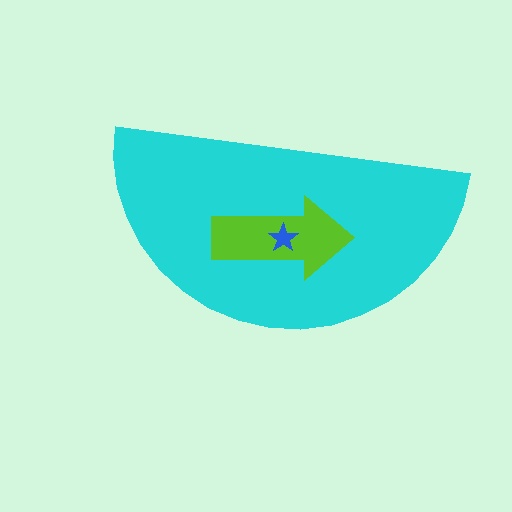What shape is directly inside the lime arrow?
The blue star.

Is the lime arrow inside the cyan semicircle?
Yes.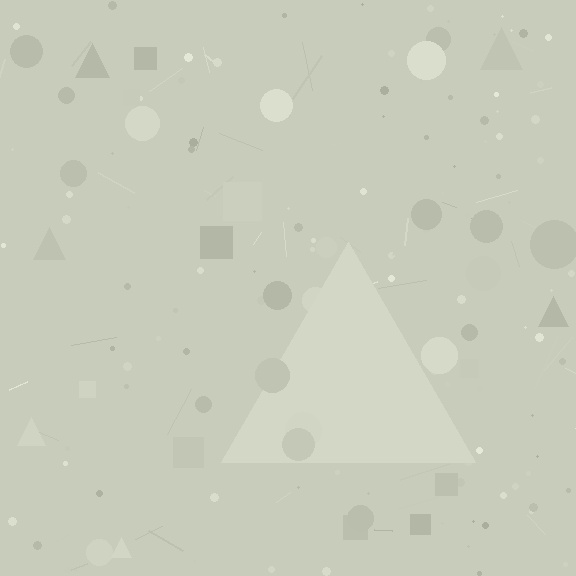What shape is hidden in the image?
A triangle is hidden in the image.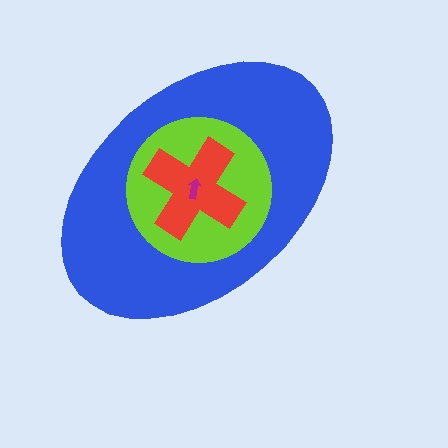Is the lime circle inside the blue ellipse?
Yes.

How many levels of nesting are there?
4.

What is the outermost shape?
The blue ellipse.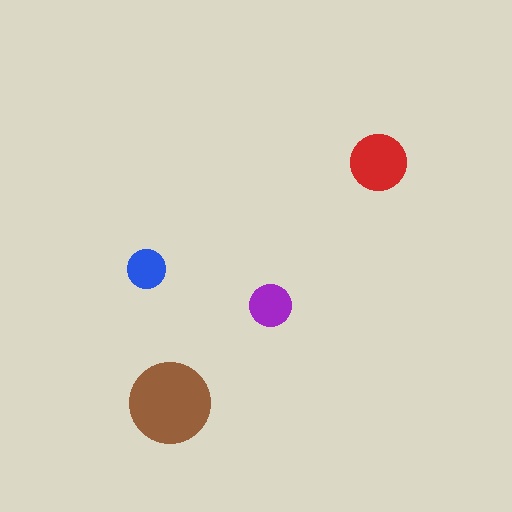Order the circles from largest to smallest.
the brown one, the red one, the purple one, the blue one.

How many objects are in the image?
There are 4 objects in the image.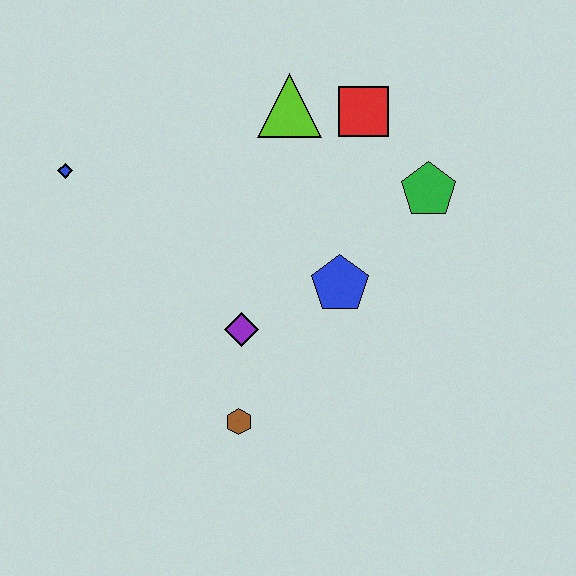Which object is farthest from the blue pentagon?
The blue diamond is farthest from the blue pentagon.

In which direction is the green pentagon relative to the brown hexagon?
The green pentagon is above the brown hexagon.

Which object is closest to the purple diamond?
The brown hexagon is closest to the purple diamond.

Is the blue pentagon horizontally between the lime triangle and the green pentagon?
Yes